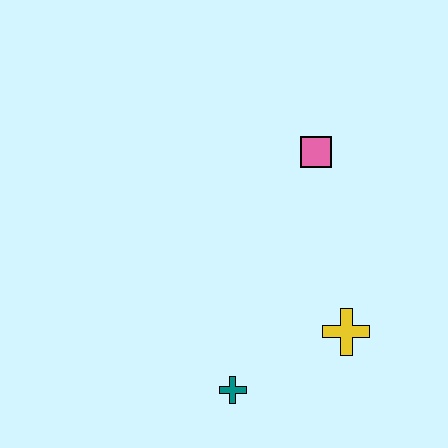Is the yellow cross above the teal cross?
Yes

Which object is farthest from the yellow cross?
The pink square is farthest from the yellow cross.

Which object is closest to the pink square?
The yellow cross is closest to the pink square.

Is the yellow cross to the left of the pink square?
No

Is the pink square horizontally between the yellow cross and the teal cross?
Yes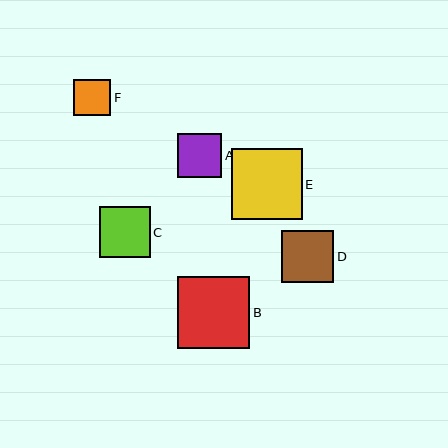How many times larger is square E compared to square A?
Square E is approximately 1.6 times the size of square A.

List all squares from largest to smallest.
From largest to smallest: B, E, D, C, A, F.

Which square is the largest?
Square B is the largest with a size of approximately 72 pixels.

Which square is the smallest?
Square F is the smallest with a size of approximately 37 pixels.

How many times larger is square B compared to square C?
Square B is approximately 1.4 times the size of square C.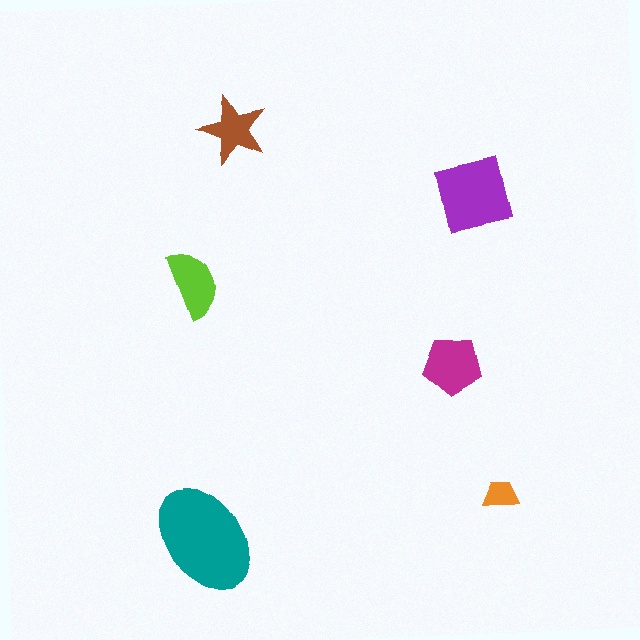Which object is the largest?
The teal ellipse.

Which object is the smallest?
The orange trapezoid.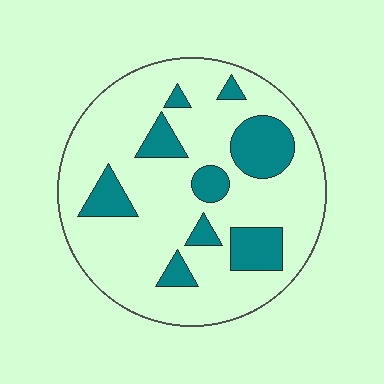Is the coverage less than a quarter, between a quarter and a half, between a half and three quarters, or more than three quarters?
Less than a quarter.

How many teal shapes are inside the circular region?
9.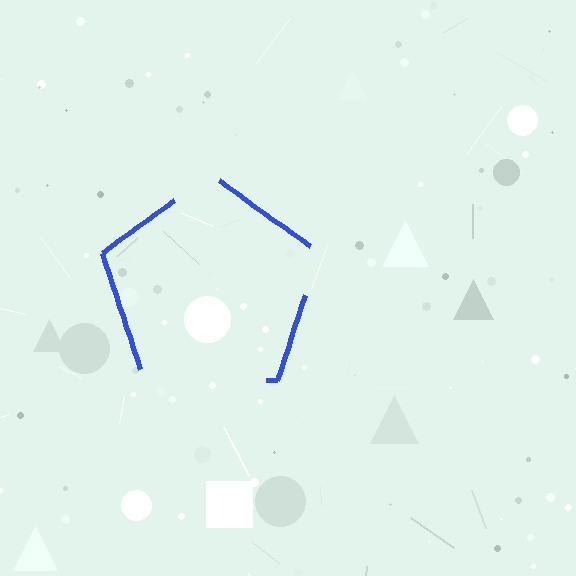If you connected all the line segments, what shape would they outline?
They would outline a pentagon.